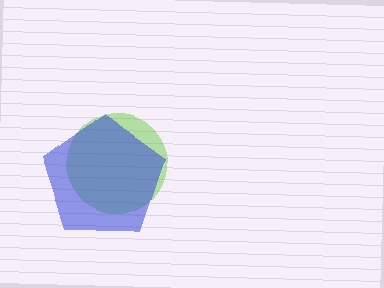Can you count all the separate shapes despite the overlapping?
Yes, there are 2 separate shapes.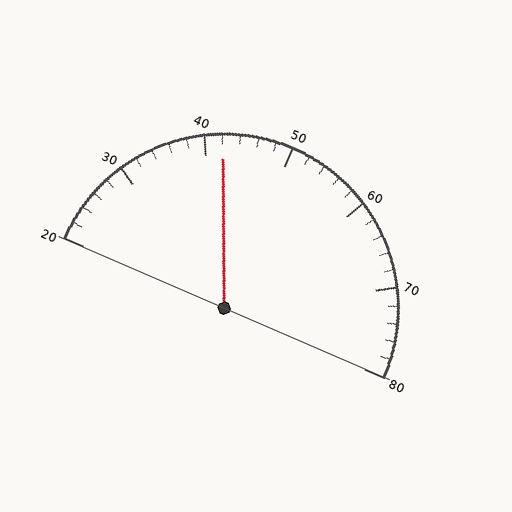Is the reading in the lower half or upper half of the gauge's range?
The reading is in the lower half of the range (20 to 80).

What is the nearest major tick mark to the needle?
The nearest major tick mark is 40.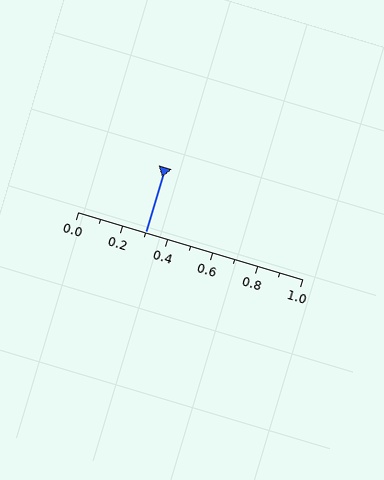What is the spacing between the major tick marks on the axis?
The major ticks are spaced 0.2 apart.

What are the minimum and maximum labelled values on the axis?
The axis runs from 0.0 to 1.0.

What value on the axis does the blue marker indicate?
The marker indicates approximately 0.3.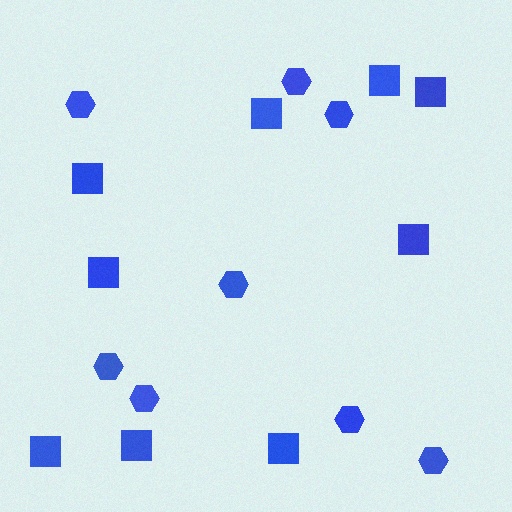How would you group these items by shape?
There are 2 groups: one group of hexagons (8) and one group of squares (9).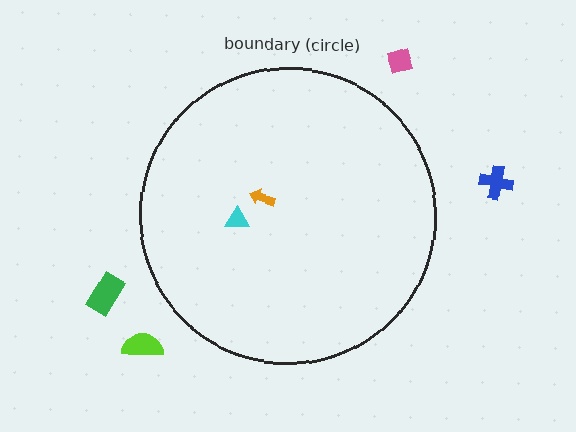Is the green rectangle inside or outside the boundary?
Outside.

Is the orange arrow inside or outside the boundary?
Inside.